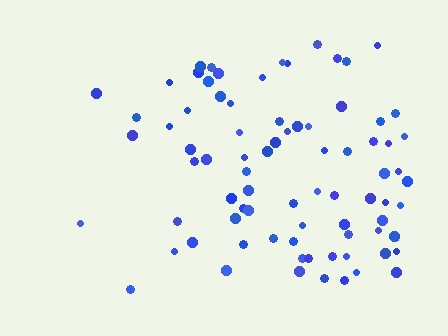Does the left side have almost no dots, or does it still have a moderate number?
Still a moderate number, just noticeably fewer than the right.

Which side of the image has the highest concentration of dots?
The right.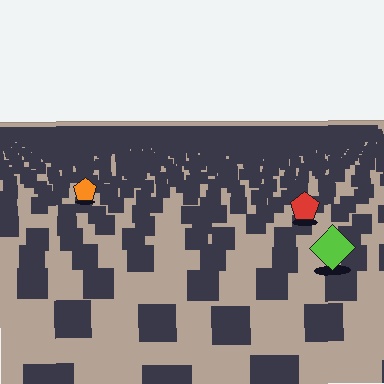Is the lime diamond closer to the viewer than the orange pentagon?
Yes. The lime diamond is closer — you can tell from the texture gradient: the ground texture is coarser near it.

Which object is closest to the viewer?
The lime diamond is closest. The texture marks near it are larger and more spread out.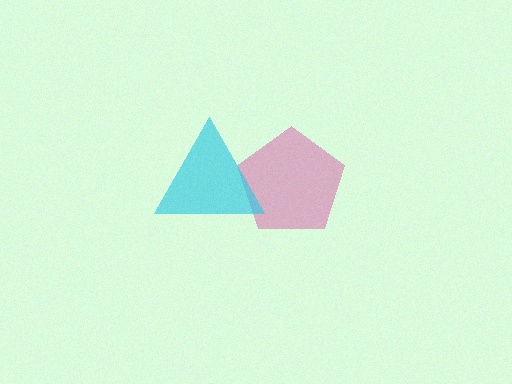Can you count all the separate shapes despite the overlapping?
Yes, there are 2 separate shapes.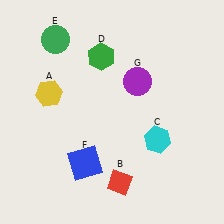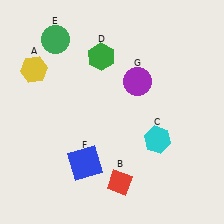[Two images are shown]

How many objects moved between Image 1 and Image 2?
1 object moved between the two images.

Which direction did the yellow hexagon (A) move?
The yellow hexagon (A) moved up.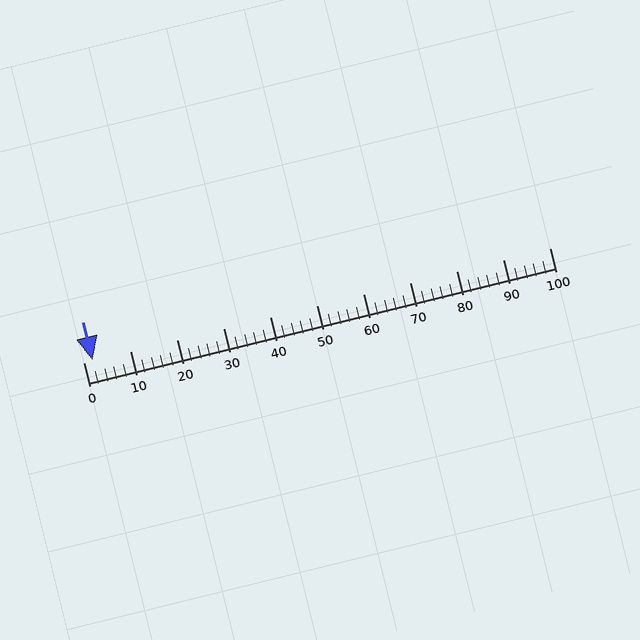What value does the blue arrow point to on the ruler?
The blue arrow points to approximately 2.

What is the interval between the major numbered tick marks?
The major tick marks are spaced 10 units apart.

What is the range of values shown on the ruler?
The ruler shows values from 0 to 100.